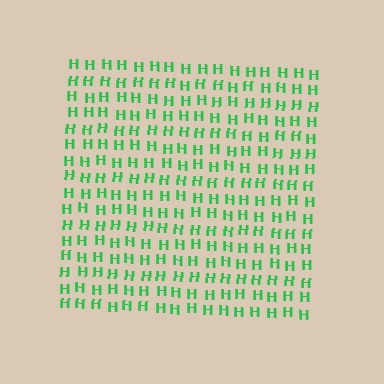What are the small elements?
The small elements are letter H's.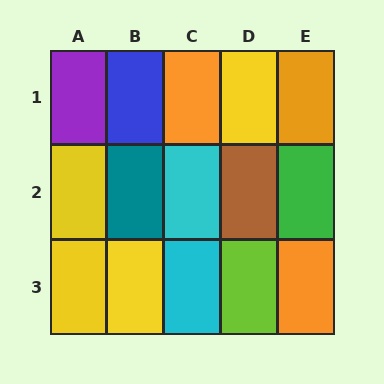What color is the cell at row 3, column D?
Lime.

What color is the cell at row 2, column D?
Brown.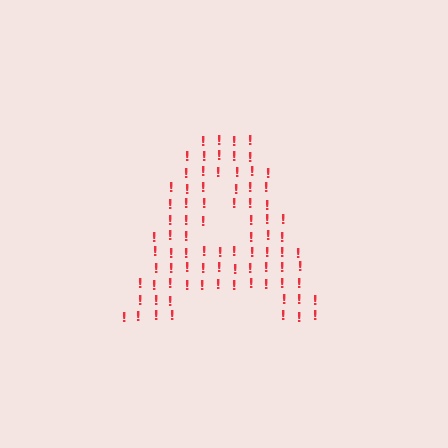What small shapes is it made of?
It is made of small exclamation marks.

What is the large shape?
The large shape is the letter A.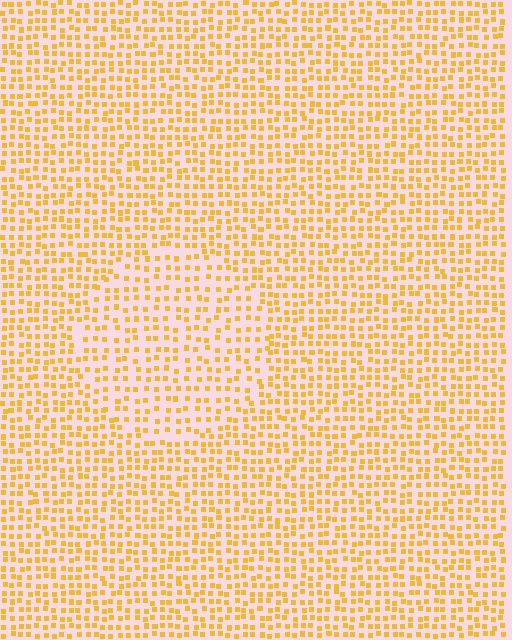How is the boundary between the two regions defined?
The boundary is defined by a change in element density (approximately 1.5x ratio). All elements are the same color, size, and shape.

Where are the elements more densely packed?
The elements are more densely packed outside the circle boundary.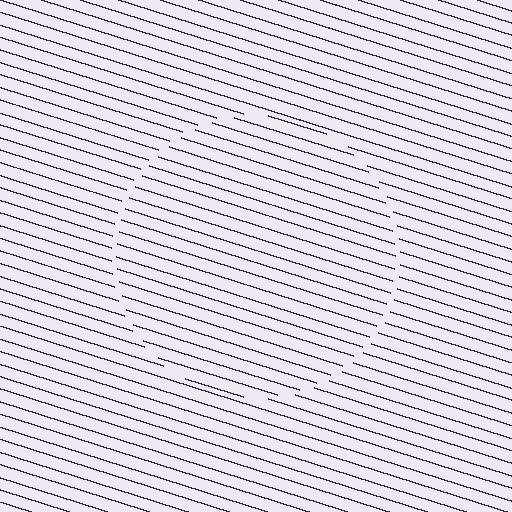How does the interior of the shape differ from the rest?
The interior of the shape contains the same grating, shifted by half a period — the contour is defined by the phase discontinuity where line-ends from the inner and outer gratings abut.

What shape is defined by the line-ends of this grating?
An illusory circle. The interior of the shape contains the same grating, shifted by half a period — the contour is defined by the phase discontinuity where line-ends from the inner and outer gratings abut.